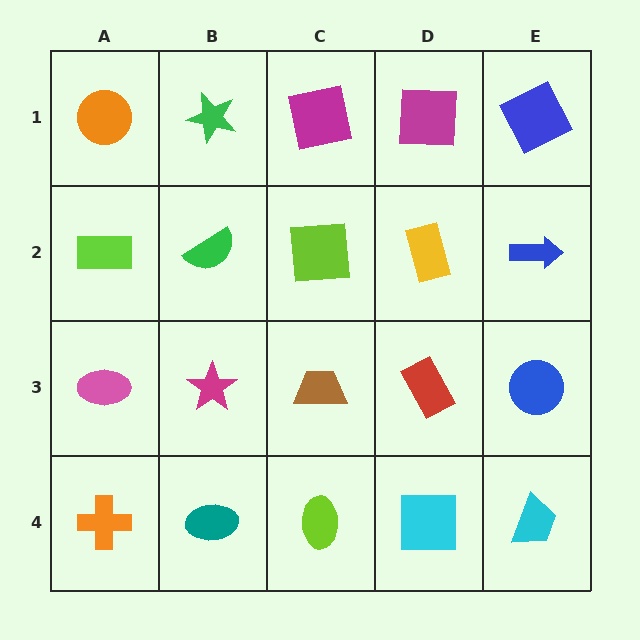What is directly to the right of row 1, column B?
A magenta square.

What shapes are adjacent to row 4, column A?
A pink ellipse (row 3, column A), a teal ellipse (row 4, column B).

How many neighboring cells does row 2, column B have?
4.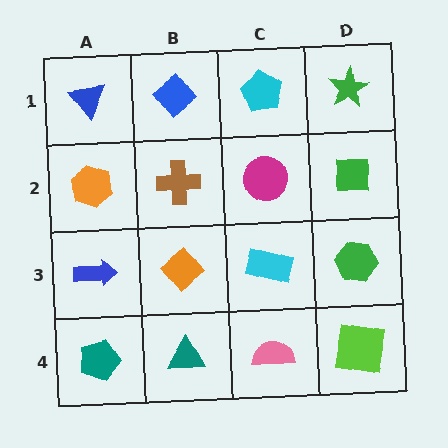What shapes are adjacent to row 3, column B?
A brown cross (row 2, column B), a teal triangle (row 4, column B), a blue arrow (row 3, column A), a cyan rectangle (row 3, column C).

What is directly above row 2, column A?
A blue triangle.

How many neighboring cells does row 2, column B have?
4.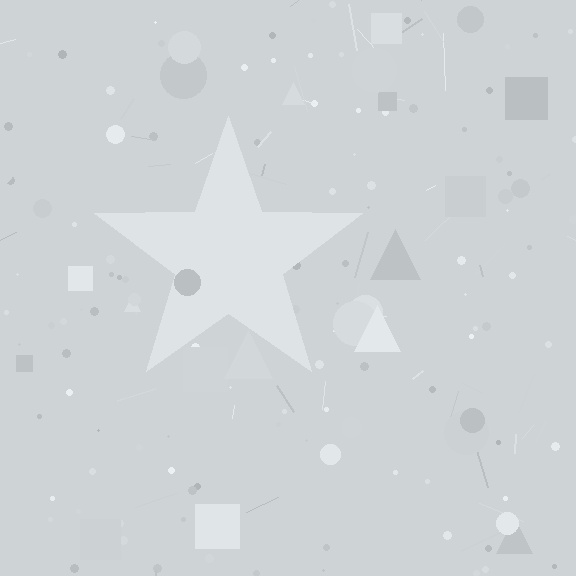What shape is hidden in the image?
A star is hidden in the image.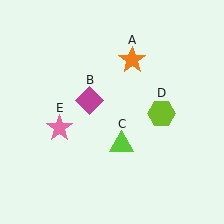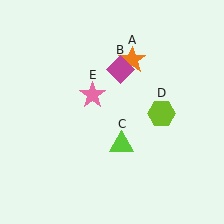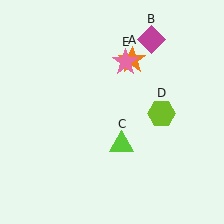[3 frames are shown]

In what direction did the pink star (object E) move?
The pink star (object E) moved up and to the right.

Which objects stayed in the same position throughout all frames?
Orange star (object A) and lime triangle (object C) and lime hexagon (object D) remained stationary.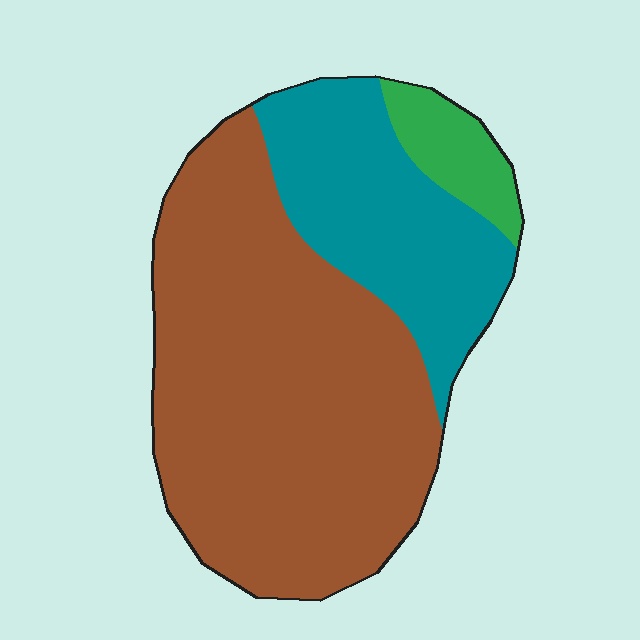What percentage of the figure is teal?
Teal covers 27% of the figure.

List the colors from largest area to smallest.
From largest to smallest: brown, teal, green.